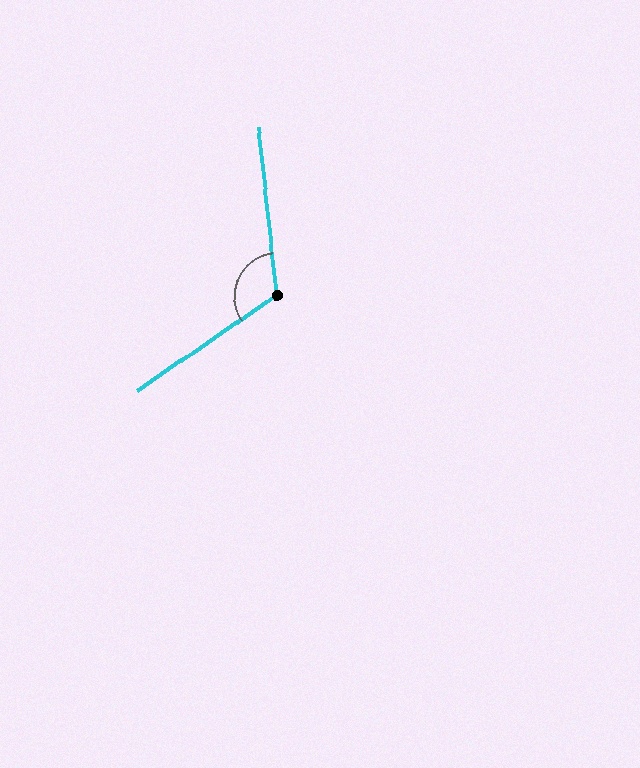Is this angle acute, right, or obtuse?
It is obtuse.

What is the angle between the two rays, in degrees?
Approximately 118 degrees.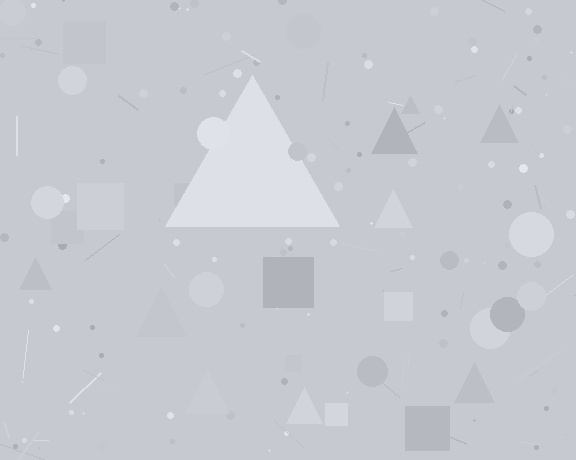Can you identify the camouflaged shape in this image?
The camouflaged shape is a triangle.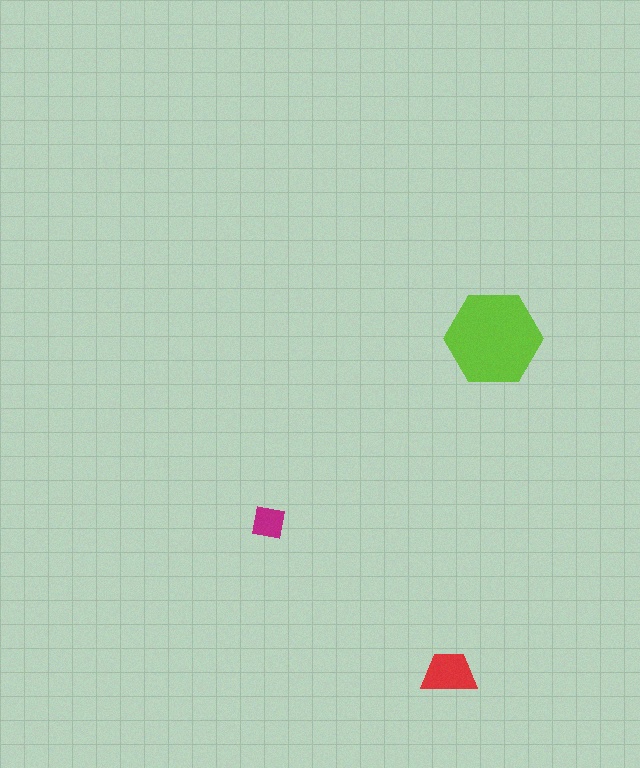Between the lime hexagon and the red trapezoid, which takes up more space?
The lime hexagon.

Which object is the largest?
The lime hexagon.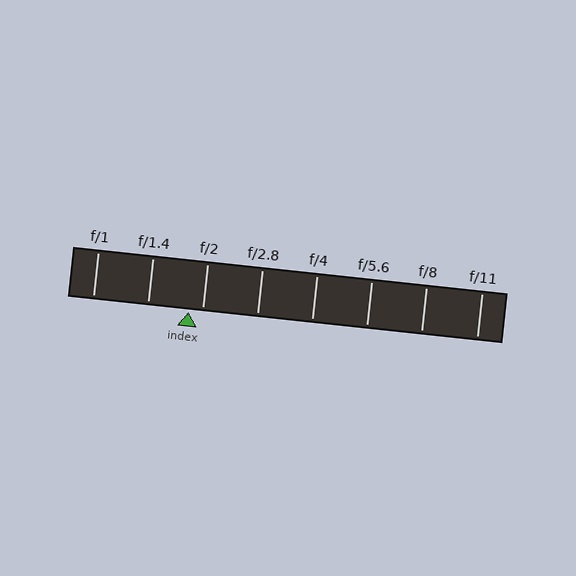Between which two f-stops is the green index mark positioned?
The index mark is between f/1.4 and f/2.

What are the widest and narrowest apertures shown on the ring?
The widest aperture shown is f/1 and the narrowest is f/11.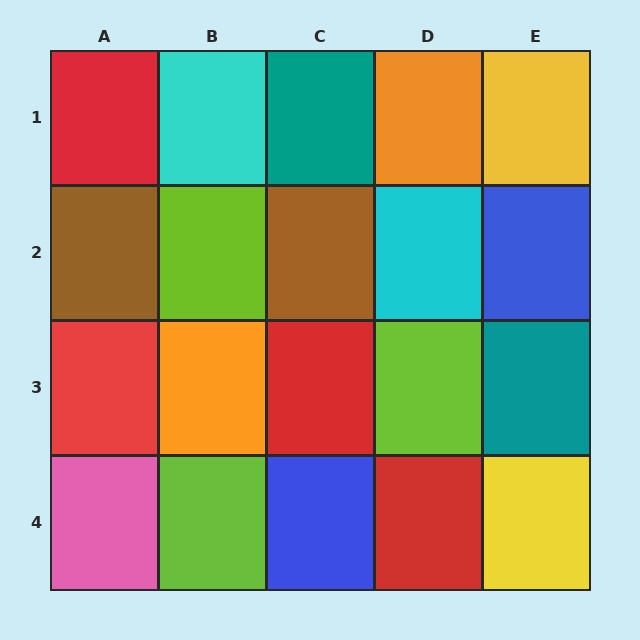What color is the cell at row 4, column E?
Yellow.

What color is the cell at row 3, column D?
Lime.